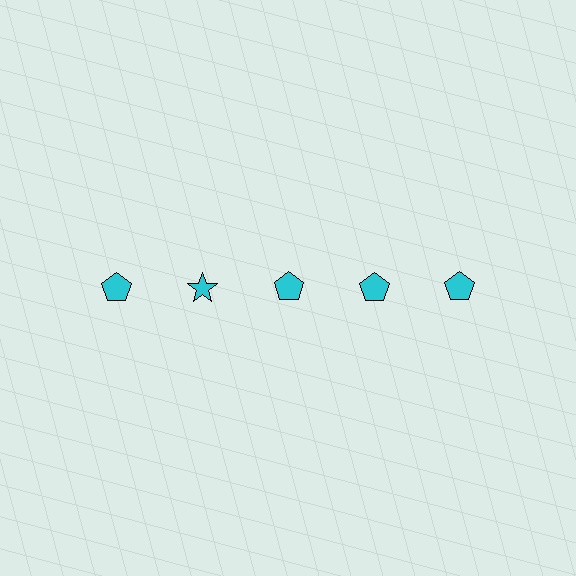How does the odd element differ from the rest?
It has a different shape: star instead of pentagon.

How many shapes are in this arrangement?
There are 5 shapes arranged in a grid pattern.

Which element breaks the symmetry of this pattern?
The cyan star in the top row, second from left column breaks the symmetry. All other shapes are cyan pentagons.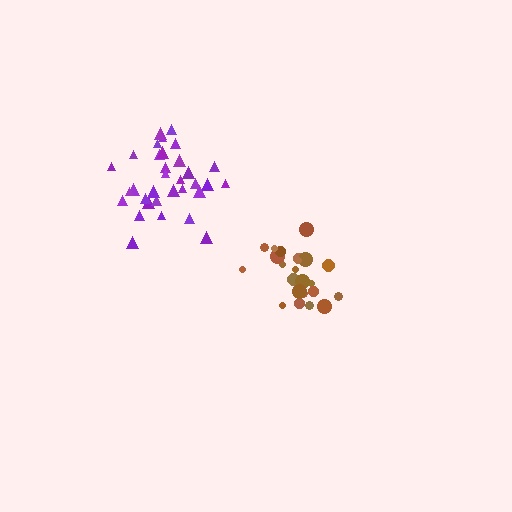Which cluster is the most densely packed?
Brown.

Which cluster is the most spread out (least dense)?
Purple.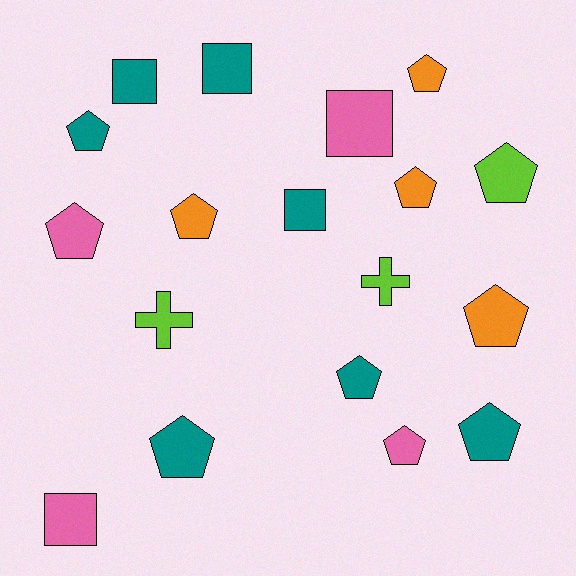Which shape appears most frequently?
Pentagon, with 11 objects.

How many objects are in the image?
There are 18 objects.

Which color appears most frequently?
Teal, with 7 objects.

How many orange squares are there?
There are no orange squares.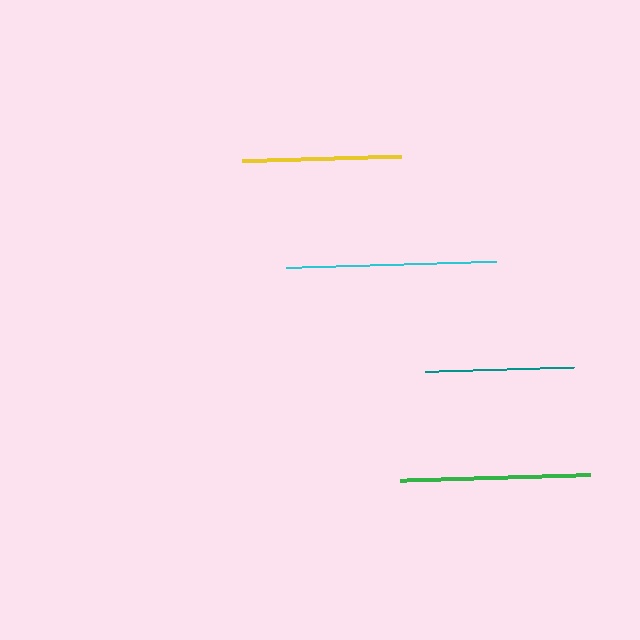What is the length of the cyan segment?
The cyan segment is approximately 211 pixels long.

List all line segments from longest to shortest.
From longest to shortest: cyan, green, yellow, teal.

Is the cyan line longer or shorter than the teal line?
The cyan line is longer than the teal line.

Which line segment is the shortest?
The teal line is the shortest at approximately 150 pixels.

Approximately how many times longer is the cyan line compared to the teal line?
The cyan line is approximately 1.4 times the length of the teal line.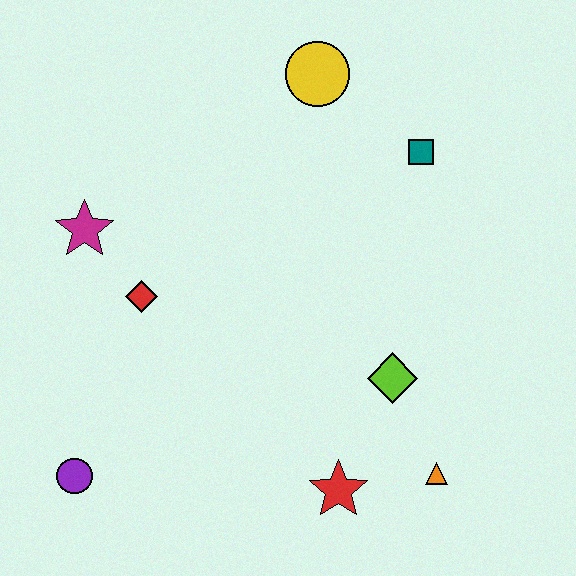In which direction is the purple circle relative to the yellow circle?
The purple circle is below the yellow circle.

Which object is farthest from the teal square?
The purple circle is farthest from the teal square.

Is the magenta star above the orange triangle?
Yes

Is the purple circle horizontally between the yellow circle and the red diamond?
No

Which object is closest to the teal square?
The yellow circle is closest to the teal square.